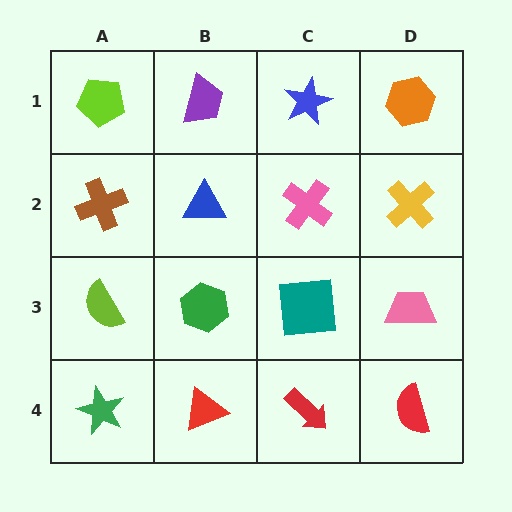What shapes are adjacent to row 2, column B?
A purple trapezoid (row 1, column B), a green hexagon (row 3, column B), a brown cross (row 2, column A), a pink cross (row 2, column C).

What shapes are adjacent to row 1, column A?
A brown cross (row 2, column A), a purple trapezoid (row 1, column B).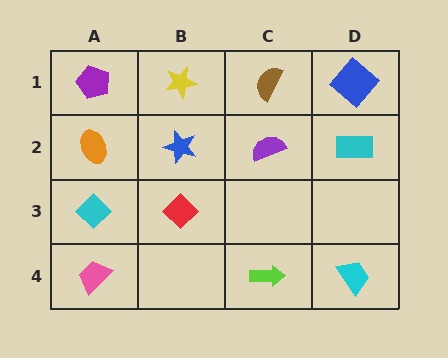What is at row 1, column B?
A yellow star.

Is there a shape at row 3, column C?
No, that cell is empty.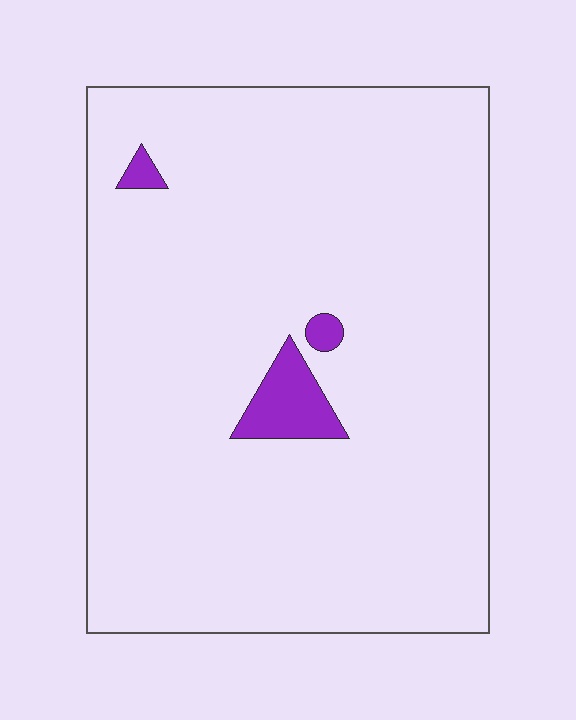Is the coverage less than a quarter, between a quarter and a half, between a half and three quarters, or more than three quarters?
Less than a quarter.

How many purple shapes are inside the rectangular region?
3.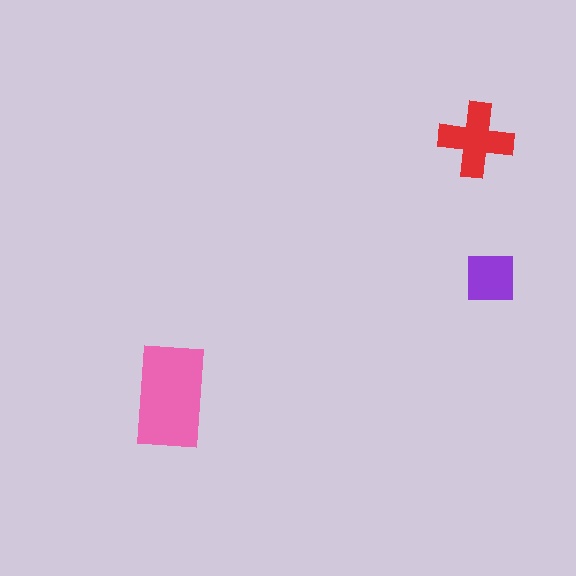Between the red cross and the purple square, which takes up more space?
The red cross.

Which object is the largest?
The pink rectangle.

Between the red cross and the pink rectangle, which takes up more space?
The pink rectangle.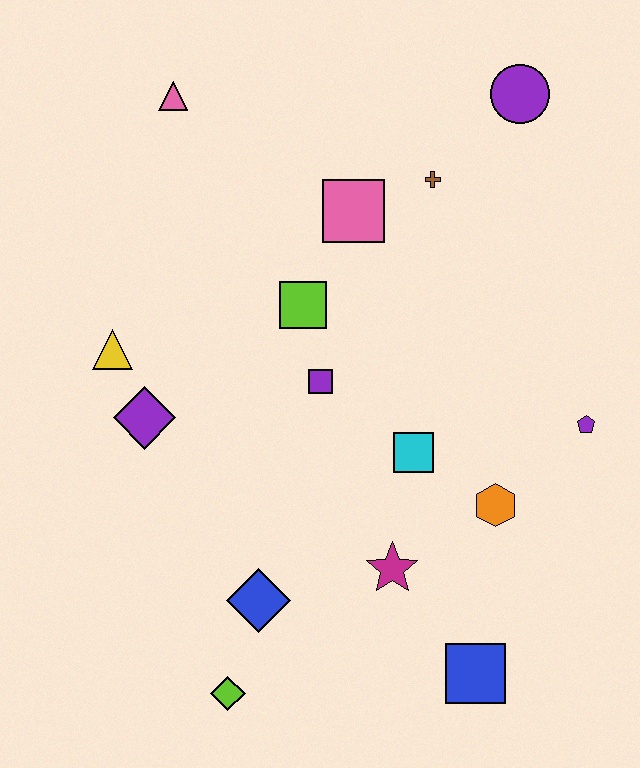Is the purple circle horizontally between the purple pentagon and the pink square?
Yes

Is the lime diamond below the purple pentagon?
Yes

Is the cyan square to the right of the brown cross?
No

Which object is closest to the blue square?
The magenta star is closest to the blue square.